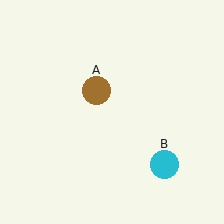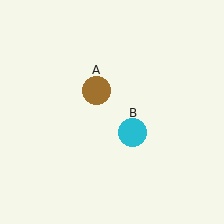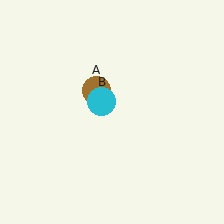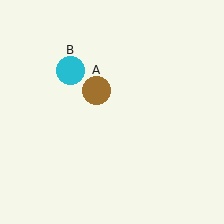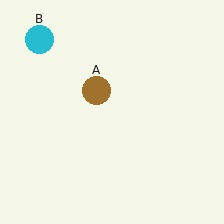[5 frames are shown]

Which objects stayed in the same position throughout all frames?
Brown circle (object A) remained stationary.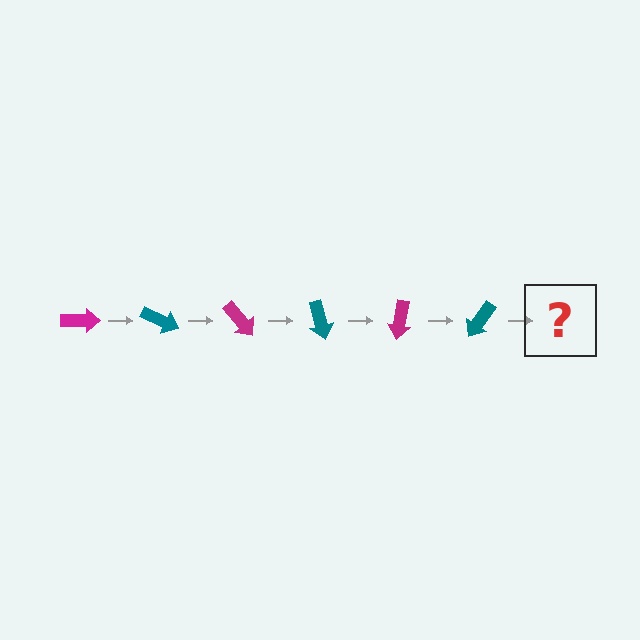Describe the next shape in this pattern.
It should be a magenta arrow, rotated 150 degrees from the start.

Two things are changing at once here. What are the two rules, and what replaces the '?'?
The two rules are that it rotates 25 degrees each step and the color cycles through magenta and teal. The '?' should be a magenta arrow, rotated 150 degrees from the start.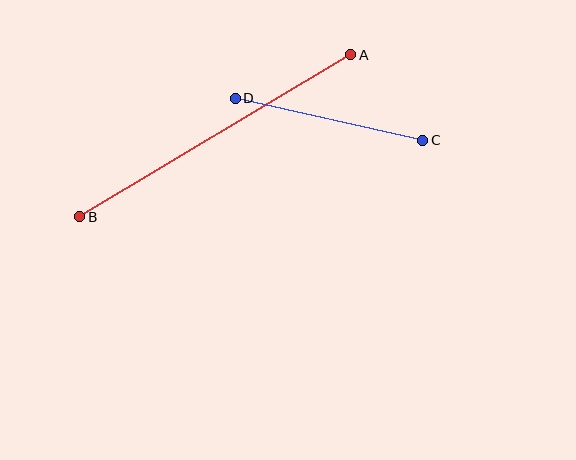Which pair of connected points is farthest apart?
Points A and B are farthest apart.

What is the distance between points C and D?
The distance is approximately 192 pixels.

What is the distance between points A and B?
The distance is approximately 316 pixels.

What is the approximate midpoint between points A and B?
The midpoint is at approximately (215, 136) pixels.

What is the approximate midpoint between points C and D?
The midpoint is at approximately (329, 119) pixels.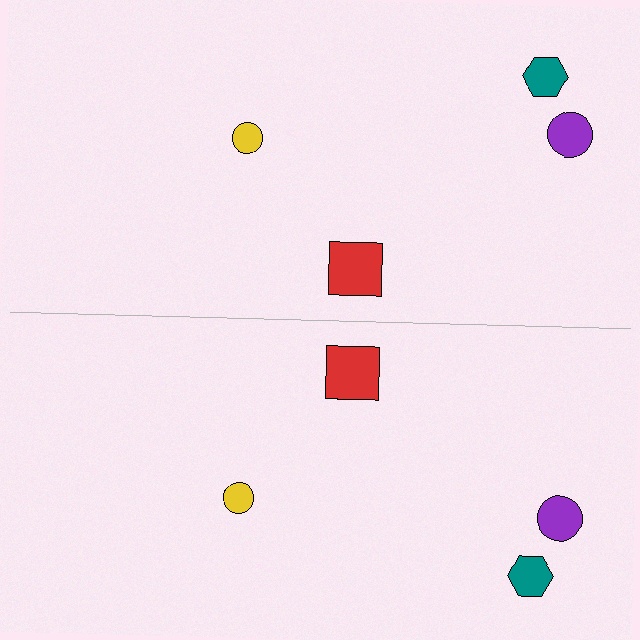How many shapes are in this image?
There are 8 shapes in this image.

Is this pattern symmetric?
Yes, this pattern has bilateral (reflection) symmetry.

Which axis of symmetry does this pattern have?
The pattern has a horizontal axis of symmetry running through the center of the image.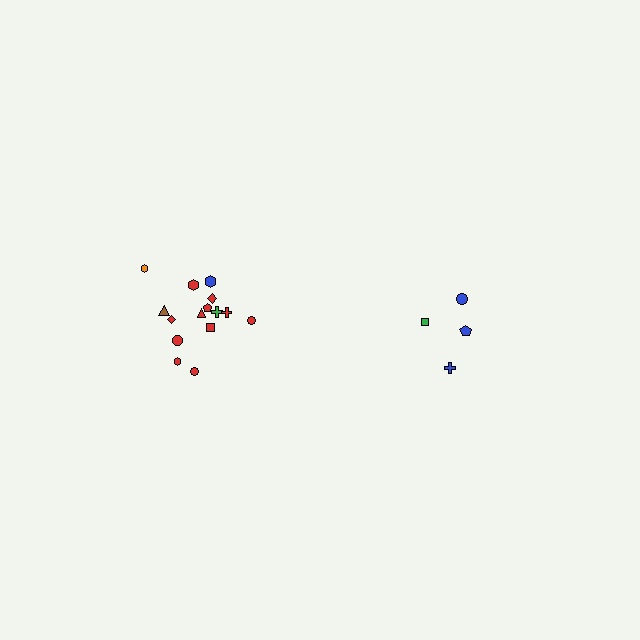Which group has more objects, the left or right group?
The left group.